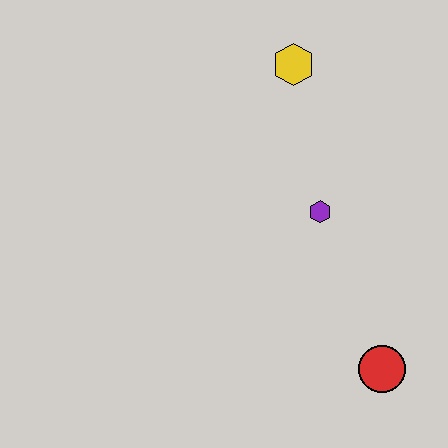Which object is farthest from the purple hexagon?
The red circle is farthest from the purple hexagon.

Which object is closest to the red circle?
The purple hexagon is closest to the red circle.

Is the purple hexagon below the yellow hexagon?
Yes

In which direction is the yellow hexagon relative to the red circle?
The yellow hexagon is above the red circle.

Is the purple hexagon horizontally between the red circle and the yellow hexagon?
Yes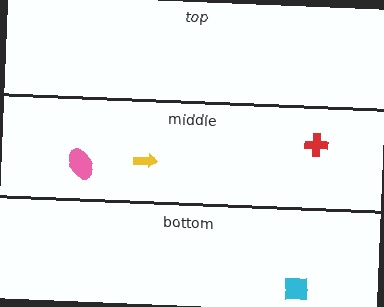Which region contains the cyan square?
The bottom region.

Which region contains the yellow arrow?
The middle region.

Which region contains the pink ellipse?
The middle region.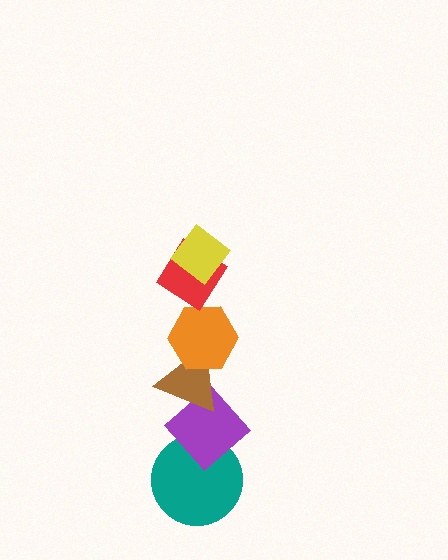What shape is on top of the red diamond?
The yellow diamond is on top of the red diamond.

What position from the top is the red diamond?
The red diamond is 2nd from the top.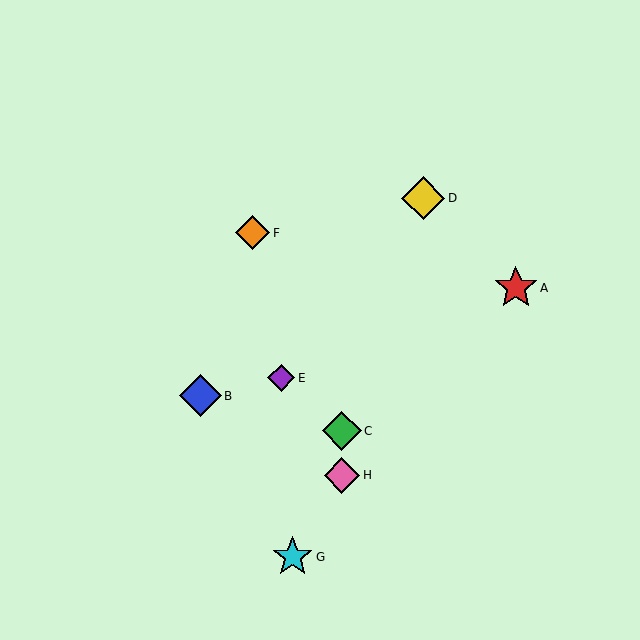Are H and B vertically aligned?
No, H is at x≈342 and B is at x≈200.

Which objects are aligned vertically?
Objects C, H are aligned vertically.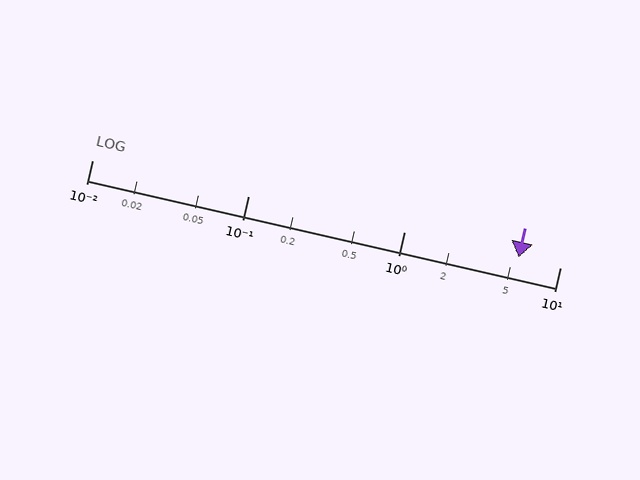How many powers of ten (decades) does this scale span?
The scale spans 3 decades, from 0.01 to 10.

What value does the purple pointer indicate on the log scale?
The pointer indicates approximately 5.4.